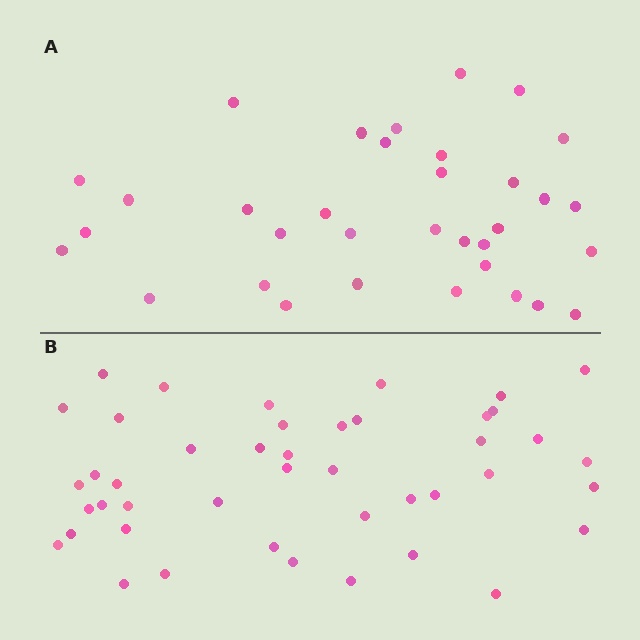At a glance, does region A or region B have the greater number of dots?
Region B (the bottom region) has more dots.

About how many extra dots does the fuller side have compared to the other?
Region B has roughly 10 or so more dots than region A.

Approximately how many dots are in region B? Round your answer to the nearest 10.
About 40 dots. (The exact count is 44, which rounds to 40.)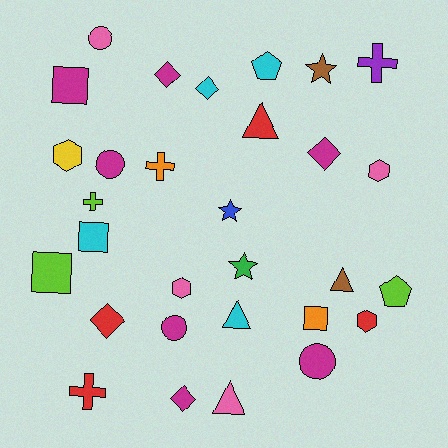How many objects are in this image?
There are 30 objects.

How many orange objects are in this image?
There are 2 orange objects.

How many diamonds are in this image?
There are 5 diamonds.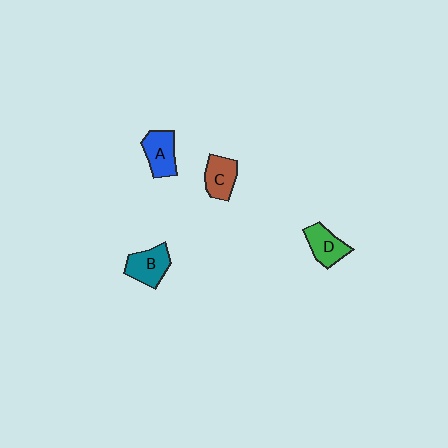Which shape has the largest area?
Shape B (teal).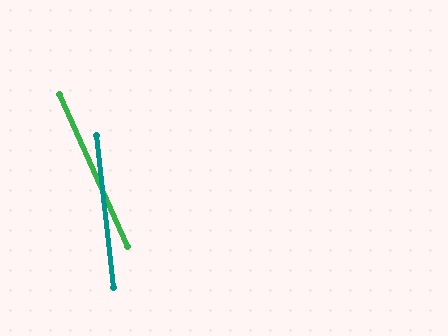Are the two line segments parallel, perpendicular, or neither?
Neither parallel nor perpendicular — they differ by about 18°.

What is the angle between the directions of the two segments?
Approximately 18 degrees.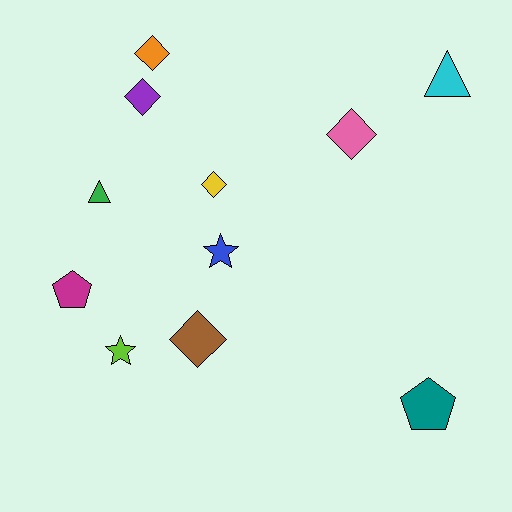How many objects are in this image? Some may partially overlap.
There are 11 objects.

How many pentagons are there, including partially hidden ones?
There are 2 pentagons.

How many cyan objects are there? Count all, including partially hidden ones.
There is 1 cyan object.